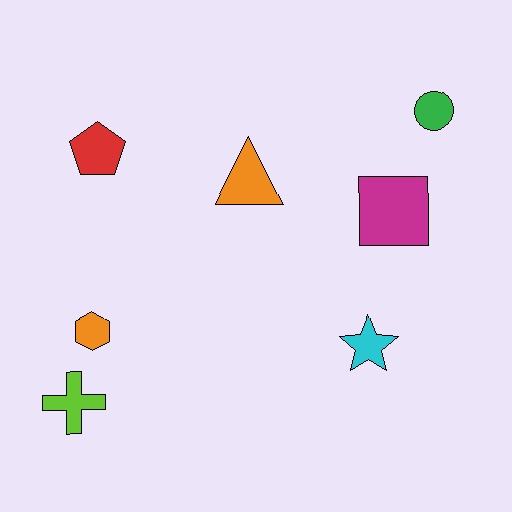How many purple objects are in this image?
There are no purple objects.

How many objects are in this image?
There are 7 objects.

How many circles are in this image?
There is 1 circle.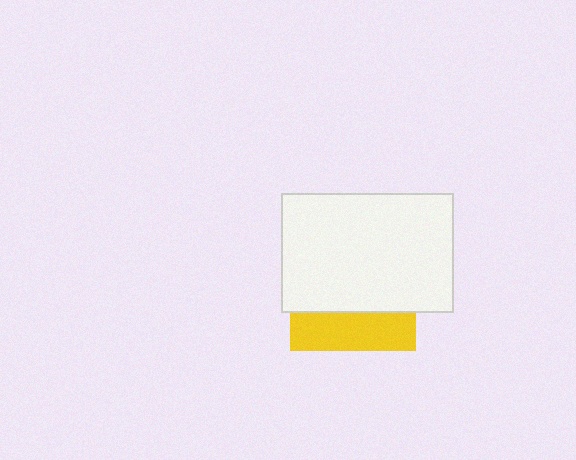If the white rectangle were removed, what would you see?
You would see the complete yellow square.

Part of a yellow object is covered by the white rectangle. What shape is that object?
It is a square.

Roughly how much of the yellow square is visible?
A small part of it is visible (roughly 30%).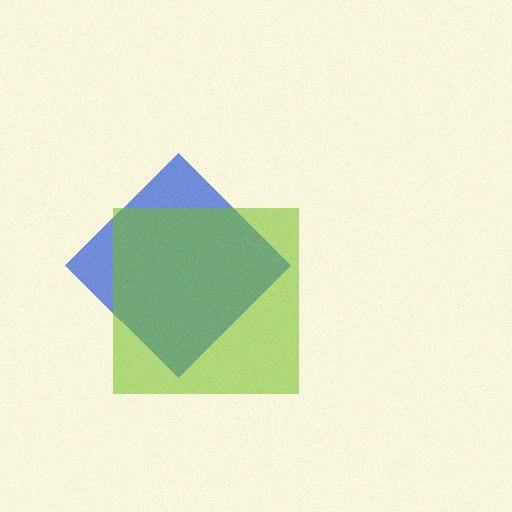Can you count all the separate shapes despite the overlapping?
Yes, there are 2 separate shapes.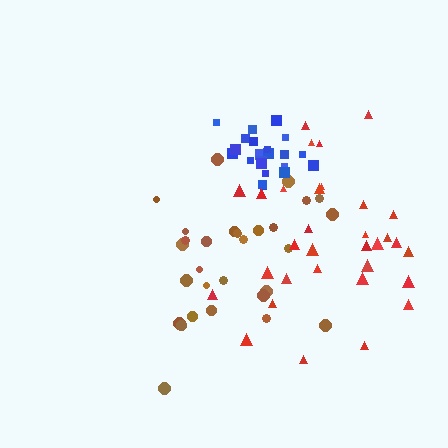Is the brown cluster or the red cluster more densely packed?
Red.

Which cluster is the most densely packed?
Blue.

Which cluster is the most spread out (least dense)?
Brown.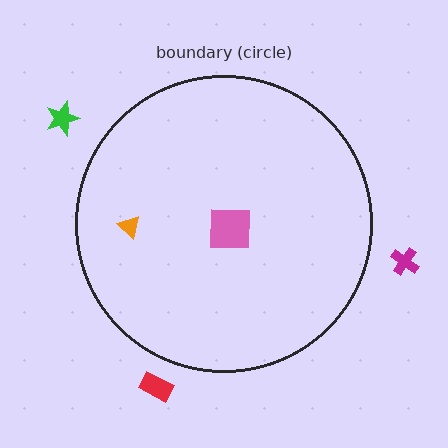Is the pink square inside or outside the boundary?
Inside.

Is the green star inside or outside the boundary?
Outside.